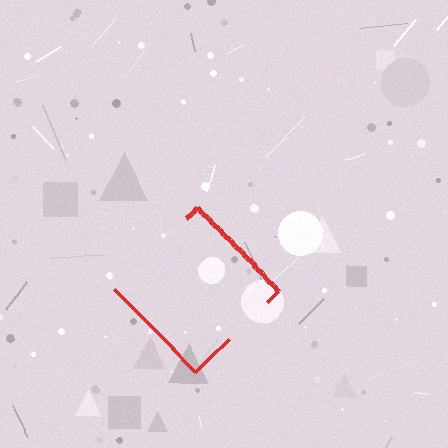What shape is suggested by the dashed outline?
The dashed outline suggests a diamond.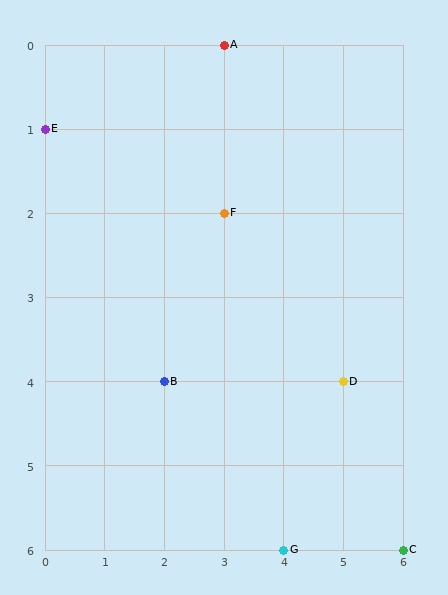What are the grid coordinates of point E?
Point E is at grid coordinates (0, 1).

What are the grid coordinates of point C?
Point C is at grid coordinates (6, 6).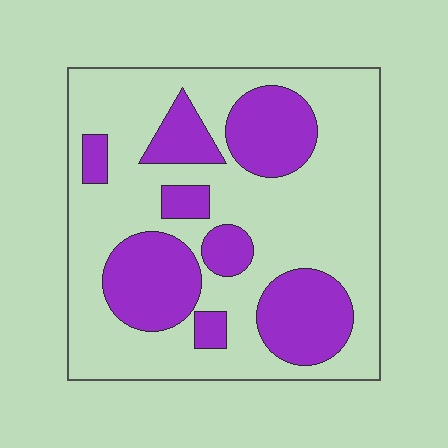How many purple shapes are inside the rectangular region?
8.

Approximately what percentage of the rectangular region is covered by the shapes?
Approximately 35%.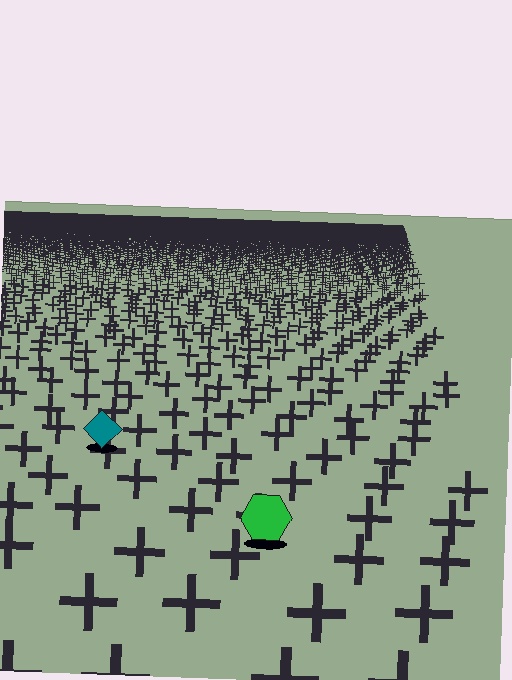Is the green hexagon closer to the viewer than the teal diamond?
Yes. The green hexagon is closer — you can tell from the texture gradient: the ground texture is coarser near it.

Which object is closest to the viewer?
The green hexagon is closest. The texture marks near it are larger and more spread out.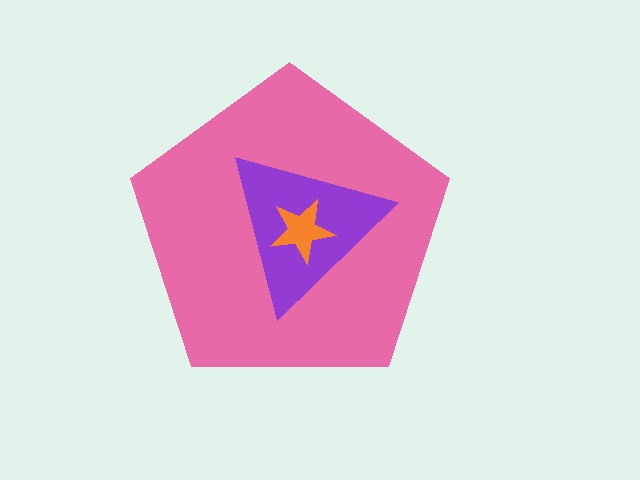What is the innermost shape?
The orange star.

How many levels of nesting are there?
3.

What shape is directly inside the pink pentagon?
The purple triangle.